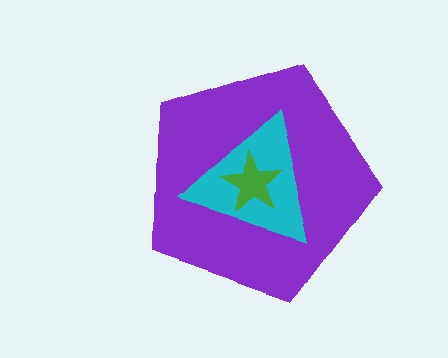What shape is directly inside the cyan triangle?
The green star.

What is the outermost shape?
The purple pentagon.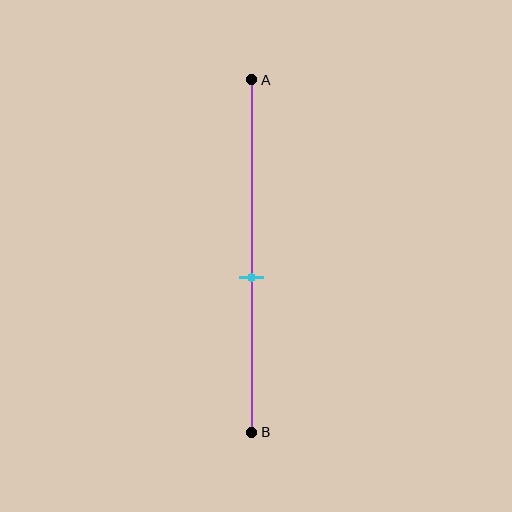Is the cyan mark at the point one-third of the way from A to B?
No, the mark is at about 55% from A, not at the 33% one-third point.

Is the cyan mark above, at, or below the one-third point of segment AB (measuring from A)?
The cyan mark is below the one-third point of segment AB.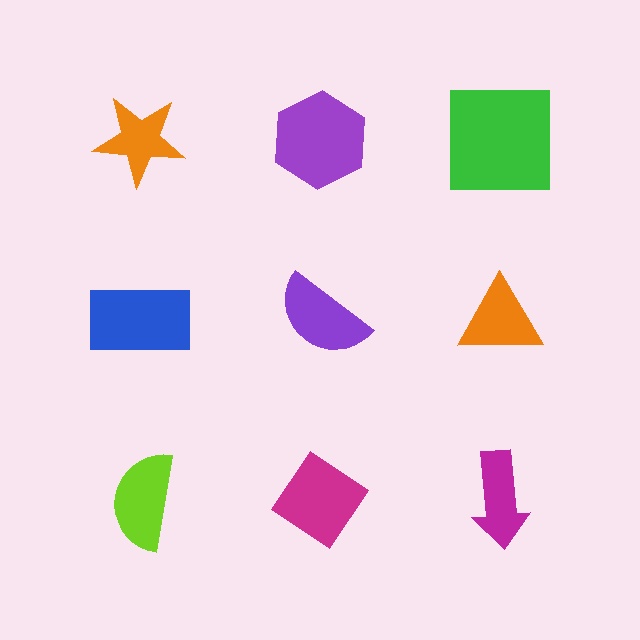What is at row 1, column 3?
A green square.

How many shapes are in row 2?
3 shapes.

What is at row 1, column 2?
A purple hexagon.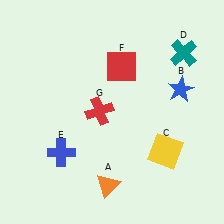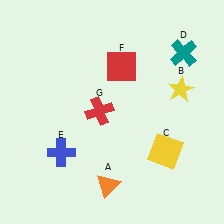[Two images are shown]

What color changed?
The star (B) changed from blue in Image 1 to yellow in Image 2.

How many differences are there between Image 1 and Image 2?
There is 1 difference between the two images.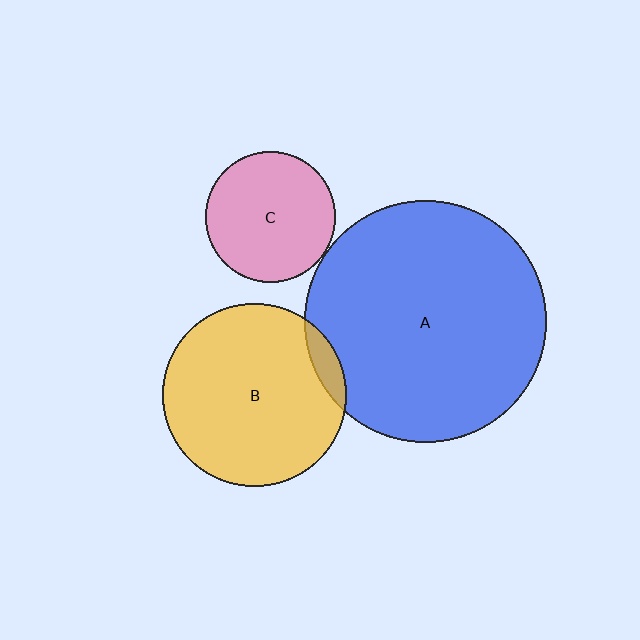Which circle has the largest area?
Circle A (blue).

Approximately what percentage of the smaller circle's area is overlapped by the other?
Approximately 5%.